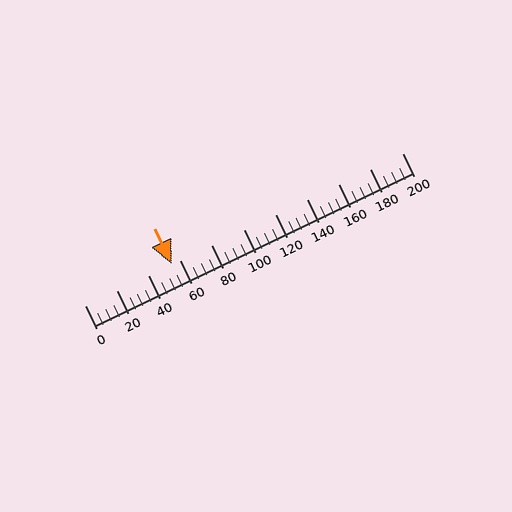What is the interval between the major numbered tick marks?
The major tick marks are spaced 20 units apart.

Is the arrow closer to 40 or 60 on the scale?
The arrow is closer to 60.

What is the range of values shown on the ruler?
The ruler shows values from 0 to 200.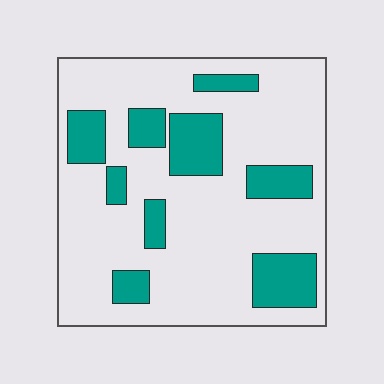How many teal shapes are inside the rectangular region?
9.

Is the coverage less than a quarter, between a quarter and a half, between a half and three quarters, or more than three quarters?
Less than a quarter.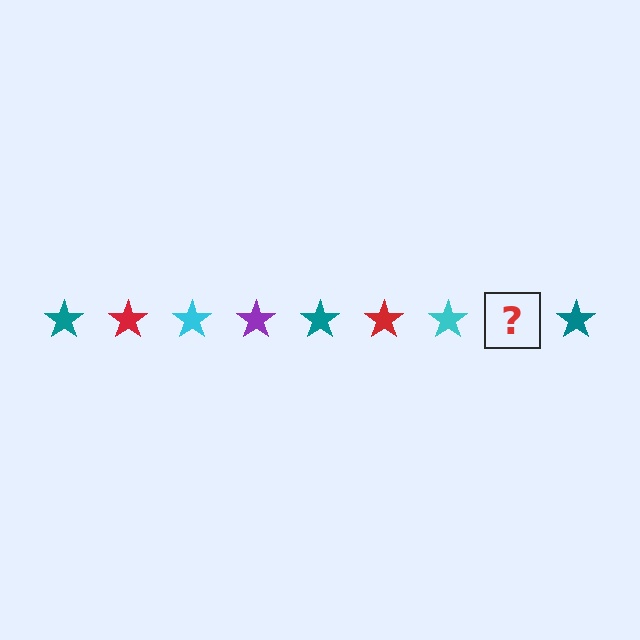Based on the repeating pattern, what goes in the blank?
The blank should be a purple star.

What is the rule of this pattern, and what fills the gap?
The rule is that the pattern cycles through teal, red, cyan, purple stars. The gap should be filled with a purple star.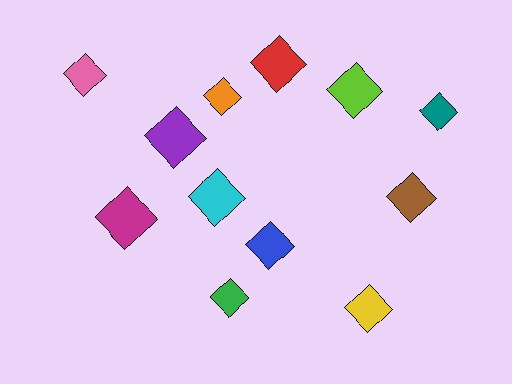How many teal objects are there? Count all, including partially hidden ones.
There is 1 teal object.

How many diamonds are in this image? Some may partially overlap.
There are 12 diamonds.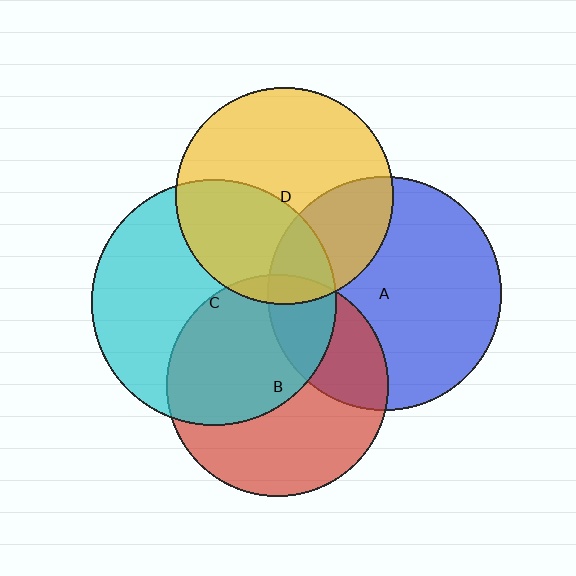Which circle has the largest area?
Circle C (cyan).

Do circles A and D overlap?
Yes.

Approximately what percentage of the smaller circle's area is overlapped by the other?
Approximately 30%.